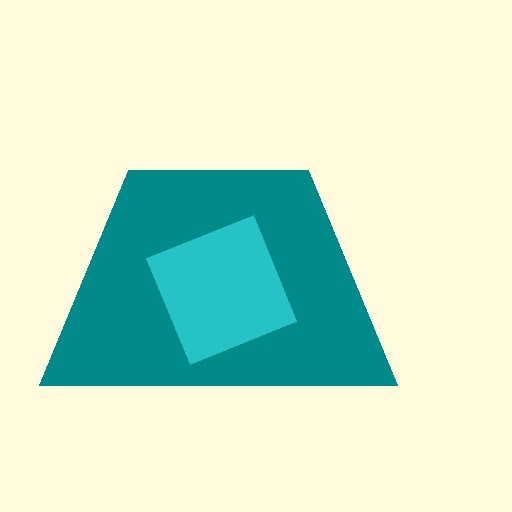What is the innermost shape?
The cyan diamond.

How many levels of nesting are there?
2.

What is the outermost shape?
The teal trapezoid.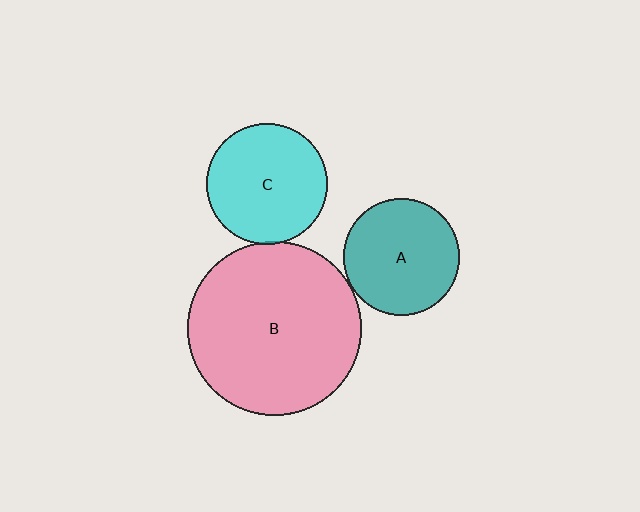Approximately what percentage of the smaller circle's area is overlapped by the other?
Approximately 5%.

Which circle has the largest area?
Circle B (pink).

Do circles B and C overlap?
Yes.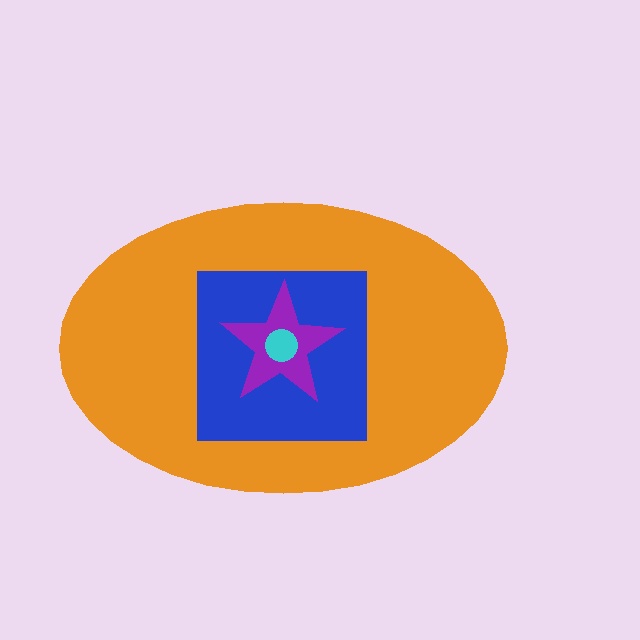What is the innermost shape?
The cyan circle.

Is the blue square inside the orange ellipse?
Yes.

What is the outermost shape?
The orange ellipse.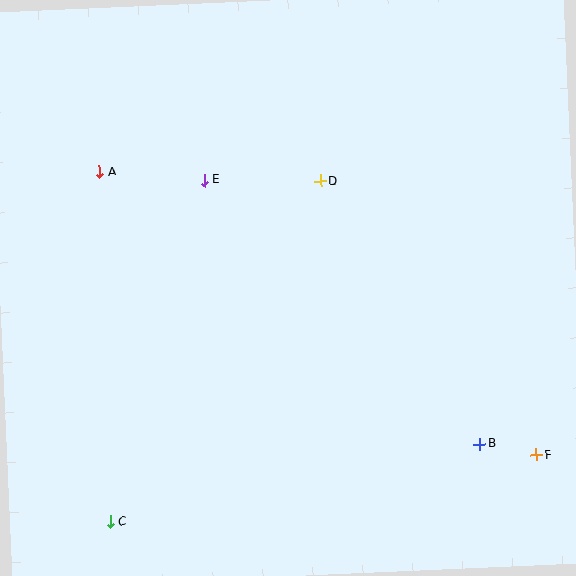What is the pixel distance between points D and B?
The distance between D and B is 308 pixels.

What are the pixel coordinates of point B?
Point B is at (480, 444).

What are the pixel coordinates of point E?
Point E is at (205, 180).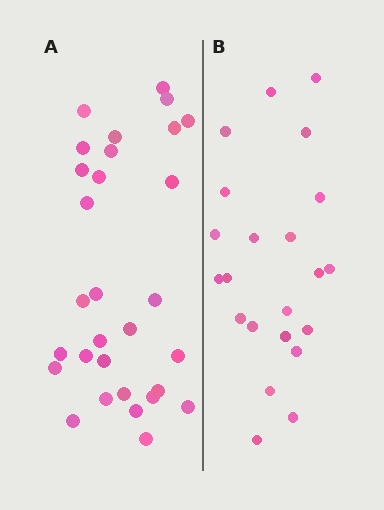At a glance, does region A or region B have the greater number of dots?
Region A (the left region) has more dots.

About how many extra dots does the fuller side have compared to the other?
Region A has roughly 8 or so more dots than region B.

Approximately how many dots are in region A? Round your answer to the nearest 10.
About 30 dots.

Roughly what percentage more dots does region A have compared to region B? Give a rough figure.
About 35% more.